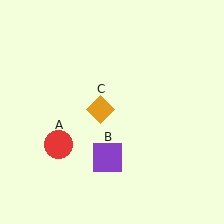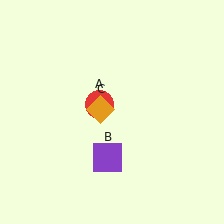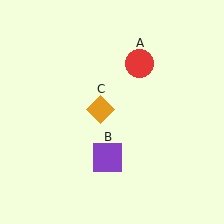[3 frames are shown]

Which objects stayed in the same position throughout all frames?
Purple square (object B) and orange diamond (object C) remained stationary.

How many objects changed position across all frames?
1 object changed position: red circle (object A).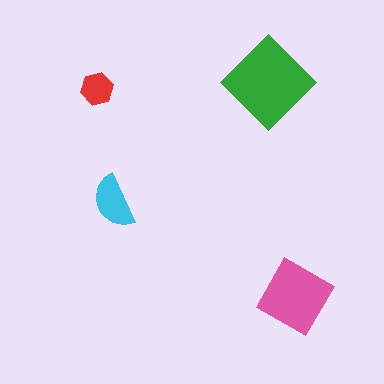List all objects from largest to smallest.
The green diamond, the pink square, the cyan semicircle, the red hexagon.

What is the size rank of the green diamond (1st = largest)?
1st.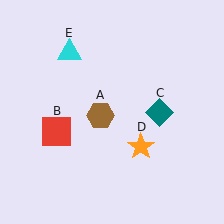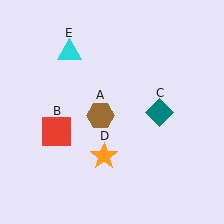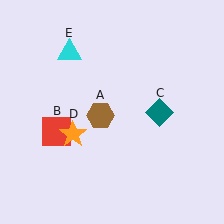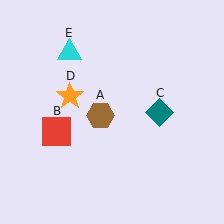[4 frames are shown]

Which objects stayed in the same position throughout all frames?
Brown hexagon (object A) and red square (object B) and teal diamond (object C) and cyan triangle (object E) remained stationary.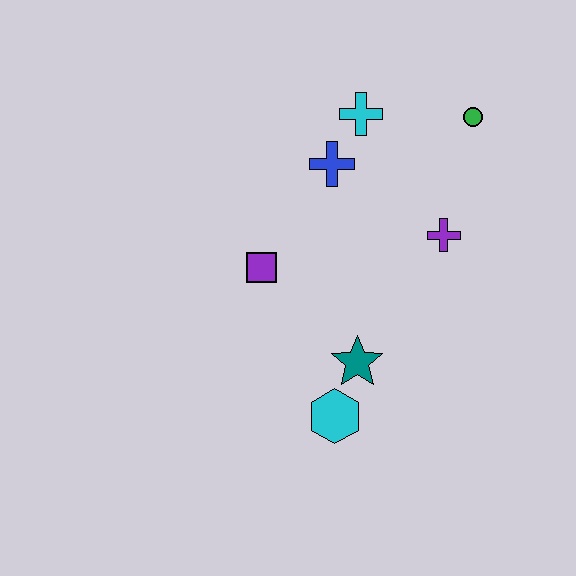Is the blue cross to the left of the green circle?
Yes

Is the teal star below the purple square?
Yes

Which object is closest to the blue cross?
The cyan cross is closest to the blue cross.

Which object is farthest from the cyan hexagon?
The green circle is farthest from the cyan hexagon.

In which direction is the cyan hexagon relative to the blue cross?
The cyan hexagon is below the blue cross.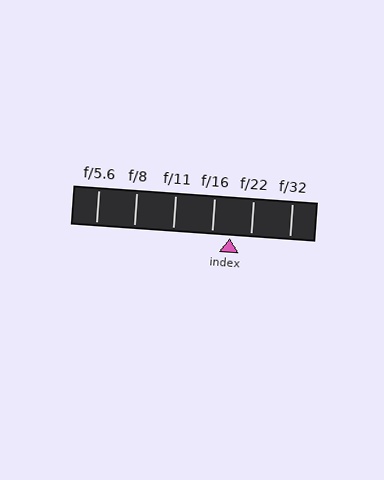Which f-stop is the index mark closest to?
The index mark is closest to f/16.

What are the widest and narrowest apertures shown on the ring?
The widest aperture shown is f/5.6 and the narrowest is f/32.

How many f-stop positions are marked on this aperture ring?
There are 6 f-stop positions marked.